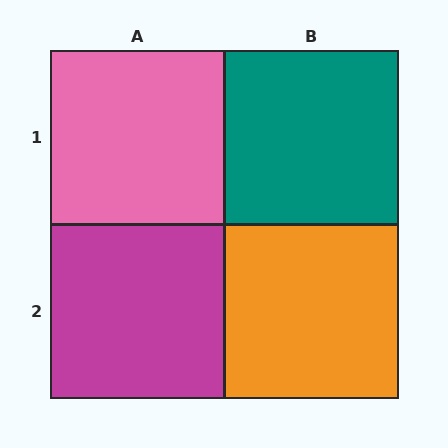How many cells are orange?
1 cell is orange.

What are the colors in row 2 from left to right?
Magenta, orange.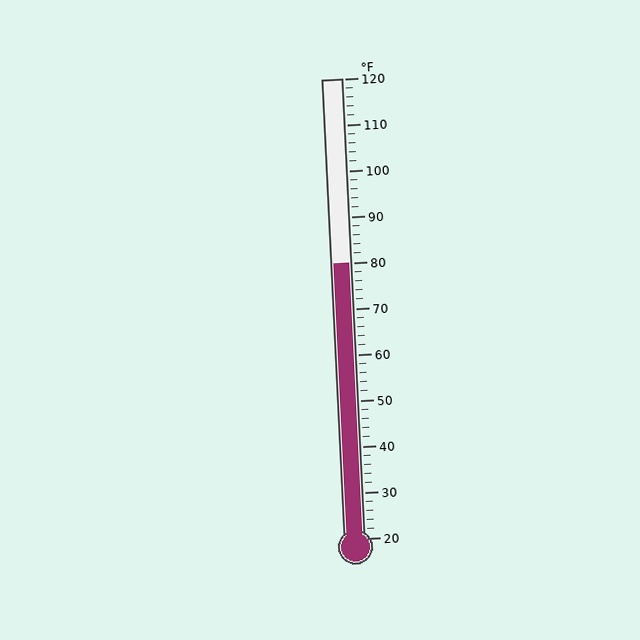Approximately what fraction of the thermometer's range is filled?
The thermometer is filled to approximately 60% of its range.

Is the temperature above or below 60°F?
The temperature is above 60°F.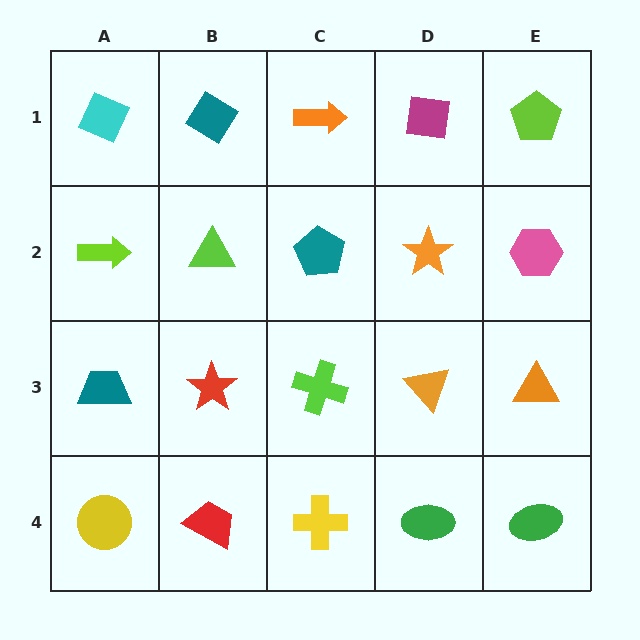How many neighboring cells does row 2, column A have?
3.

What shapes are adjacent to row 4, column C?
A lime cross (row 3, column C), a red trapezoid (row 4, column B), a green ellipse (row 4, column D).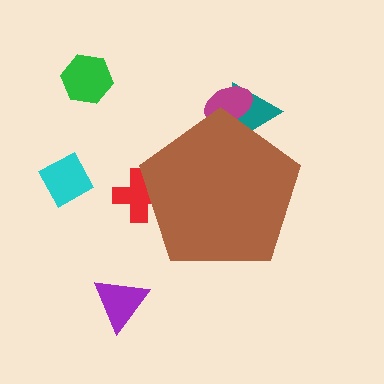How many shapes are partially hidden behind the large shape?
3 shapes are partially hidden.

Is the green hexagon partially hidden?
No, the green hexagon is fully visible.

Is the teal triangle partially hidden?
Yes, the teal triangle is partially hidden behind the brown pentagon.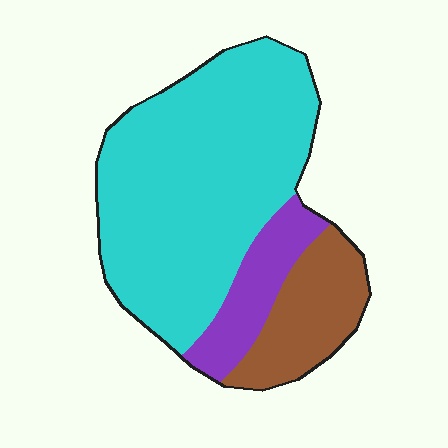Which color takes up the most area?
Cyan, at roughly 70%.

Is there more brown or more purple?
Brown.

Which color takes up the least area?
Purple, at roughly 15%.